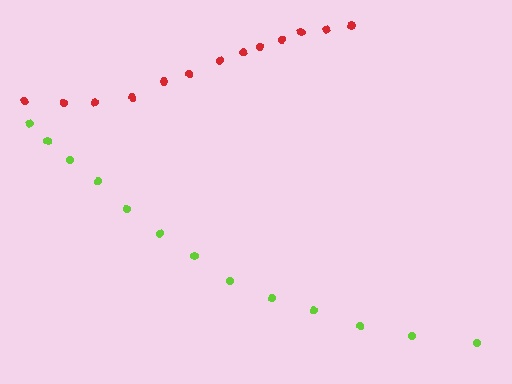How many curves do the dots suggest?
There are 2 distinct paths.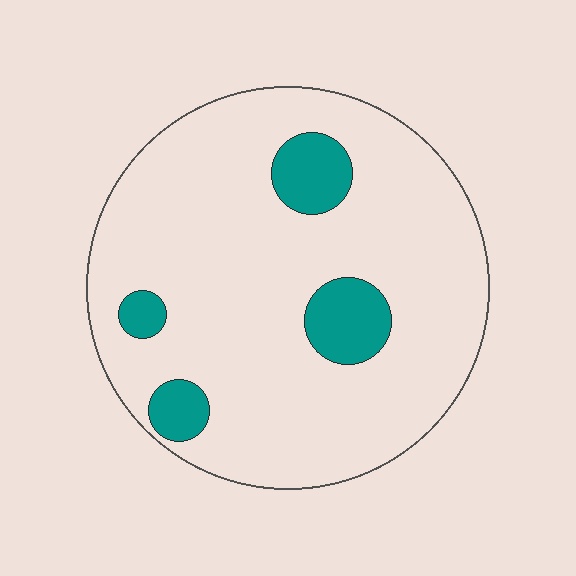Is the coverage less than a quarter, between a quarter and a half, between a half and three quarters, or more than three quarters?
Less than a quarter.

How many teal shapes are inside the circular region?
4.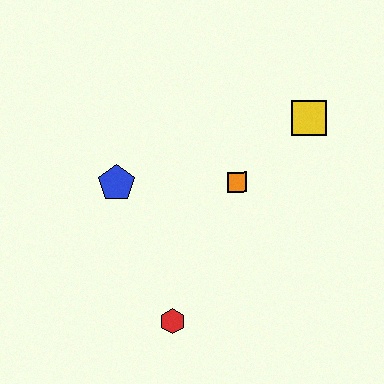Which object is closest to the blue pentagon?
The orange square is closest to the blue pentagon.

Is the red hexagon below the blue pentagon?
Yes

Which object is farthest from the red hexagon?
The yellow square is farthest from the red hexagon.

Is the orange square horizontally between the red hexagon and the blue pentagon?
No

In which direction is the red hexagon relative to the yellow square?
The red hexagon is below the yellow square.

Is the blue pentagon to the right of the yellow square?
No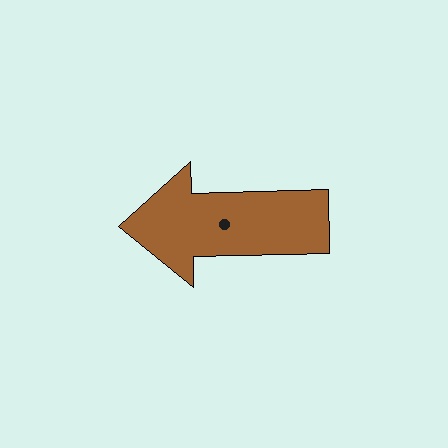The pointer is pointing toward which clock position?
Roughly 9 o'clock.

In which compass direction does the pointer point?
West.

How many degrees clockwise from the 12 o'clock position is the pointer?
Approximately 269 degrees.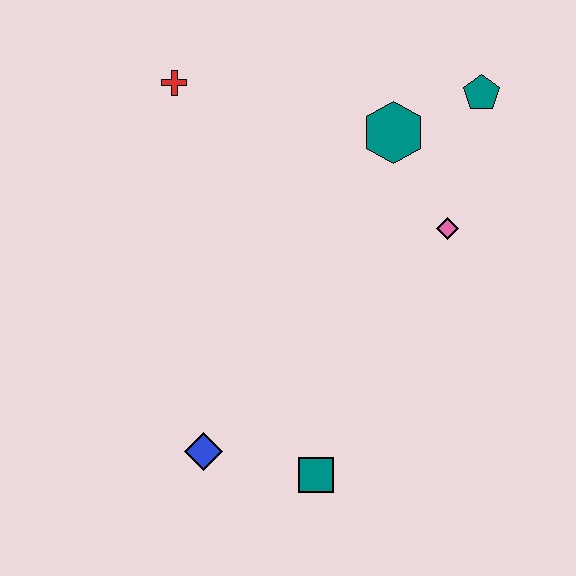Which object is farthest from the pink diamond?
The blue diamond is farthest from the pink diamond.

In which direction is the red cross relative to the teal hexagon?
The red cross is to the left of the teal hexagon.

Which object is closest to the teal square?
The blue diamond is closest to the teal square.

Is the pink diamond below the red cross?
Yes